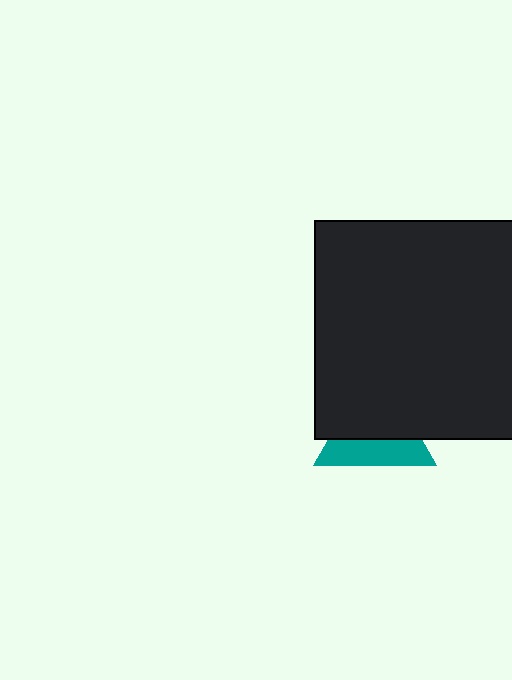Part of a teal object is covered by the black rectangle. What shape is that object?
It is a triangle.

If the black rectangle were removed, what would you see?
You would see the complete teal triangle.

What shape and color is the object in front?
The object in front is a black rectangle.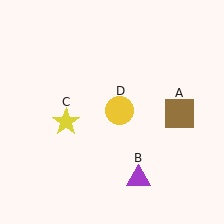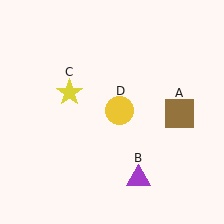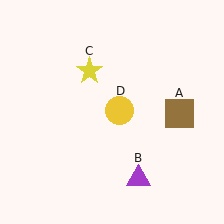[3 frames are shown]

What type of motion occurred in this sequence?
The yellow star (object C) rotated clockwise around the center of the scene.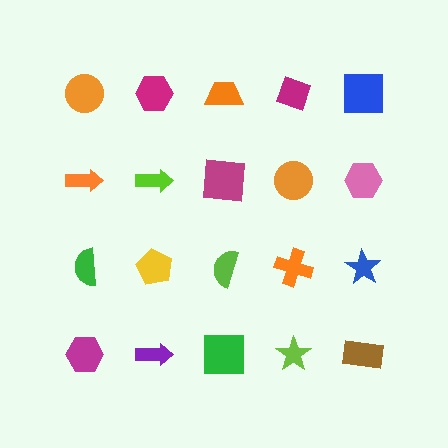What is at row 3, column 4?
An orange cross.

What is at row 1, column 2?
A magenta hexagon.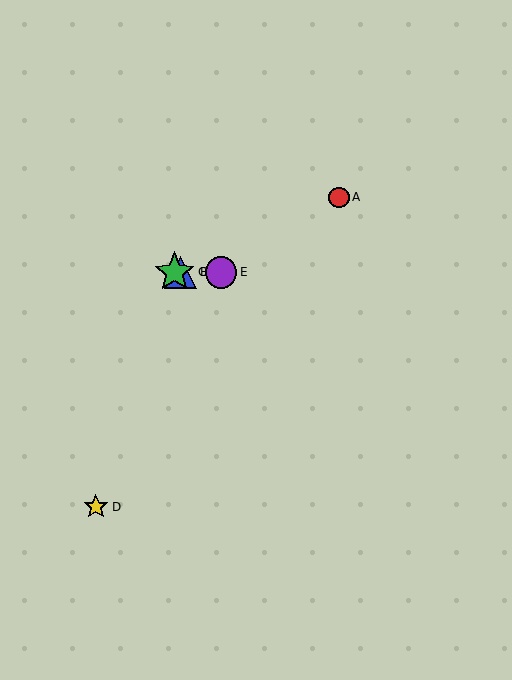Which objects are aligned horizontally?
Objects B, C, E are aligned horizontally.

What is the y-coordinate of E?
Object E is at y≈272.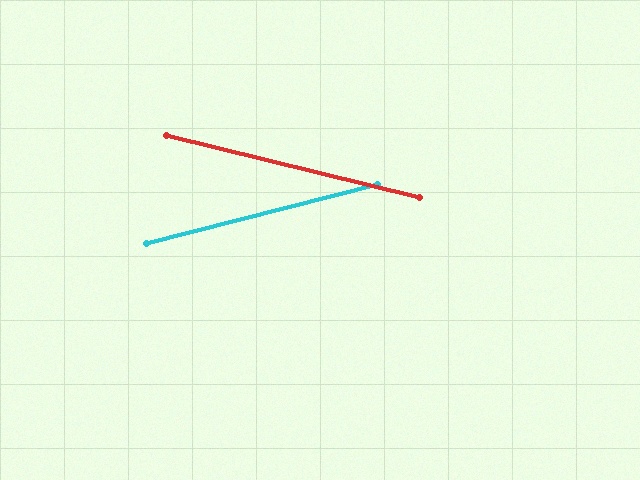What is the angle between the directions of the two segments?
Approximately 28 degrees.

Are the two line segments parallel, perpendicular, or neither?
Neither parallel nor perpendicular — they differ by about 28°.